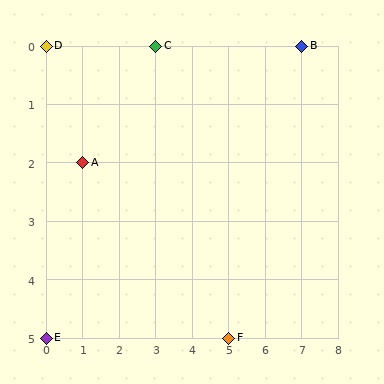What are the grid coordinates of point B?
Point B is at grid coordinates (7, 0).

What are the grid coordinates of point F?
Point F is at grid coordinates (5, 5).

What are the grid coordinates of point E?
Point E is at grid coordinates (0, 5).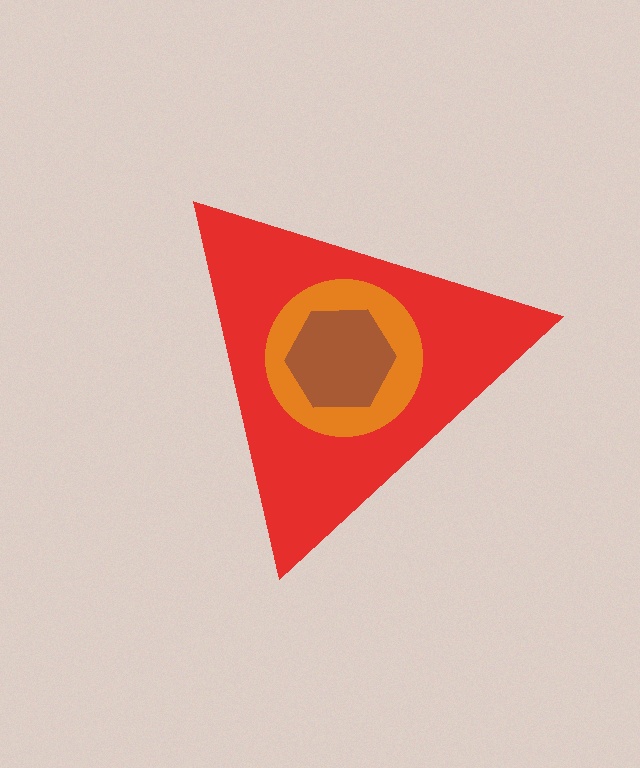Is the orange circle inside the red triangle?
Yes.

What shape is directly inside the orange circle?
The brown hexagon.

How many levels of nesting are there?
3.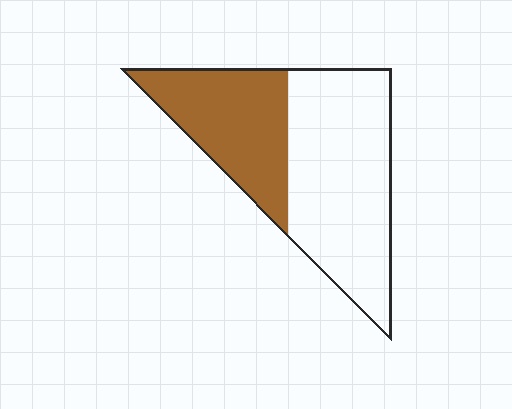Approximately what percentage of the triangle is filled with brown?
Approximately 40%.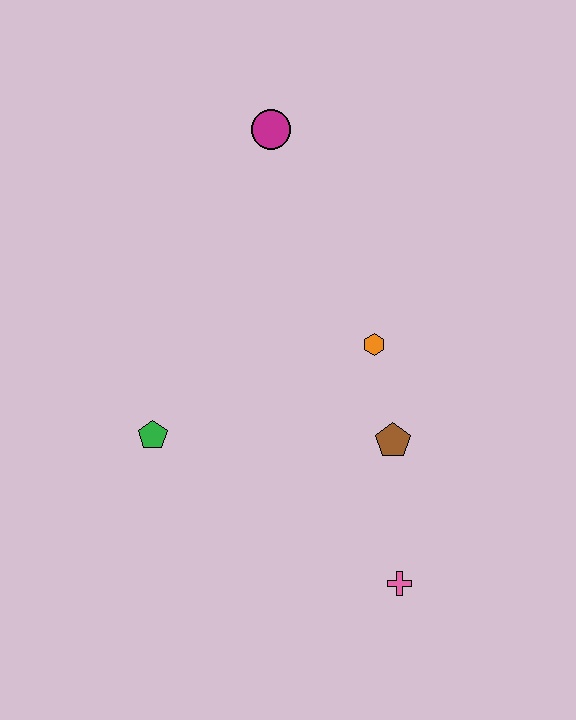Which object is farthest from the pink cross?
The magenta circle is farthest from the pink cross.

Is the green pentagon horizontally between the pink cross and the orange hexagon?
No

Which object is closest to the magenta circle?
The orange hexagon is closest to the magenta circle.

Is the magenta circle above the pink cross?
Yes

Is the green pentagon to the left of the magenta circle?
Yes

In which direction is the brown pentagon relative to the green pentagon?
The brown pentagon is to the right of the green pentagon.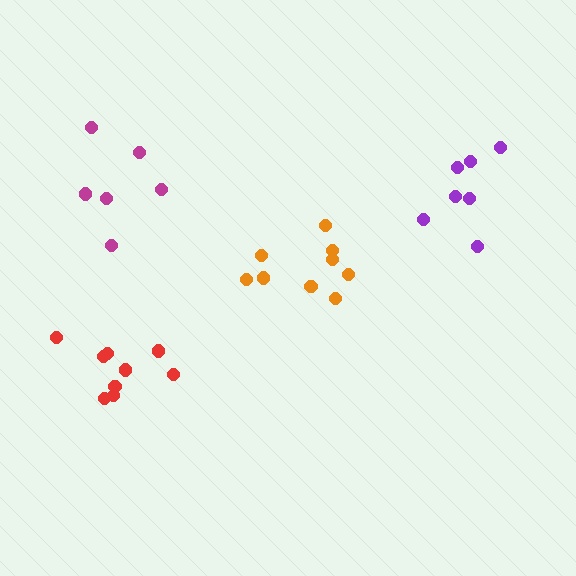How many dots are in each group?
Group 1: 9 dots, Group 2: 9 dots, Group 3: 7 dots, Group 4: 6 dots (31 total).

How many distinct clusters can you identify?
There are 4 distinct clusters.